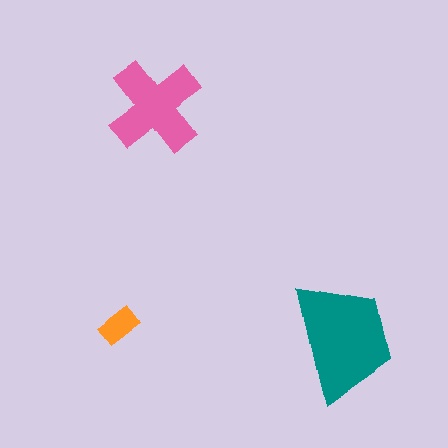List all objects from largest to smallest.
The teal trapezoid, the pink cross, the orange rectangle.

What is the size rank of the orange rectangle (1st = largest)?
3rd.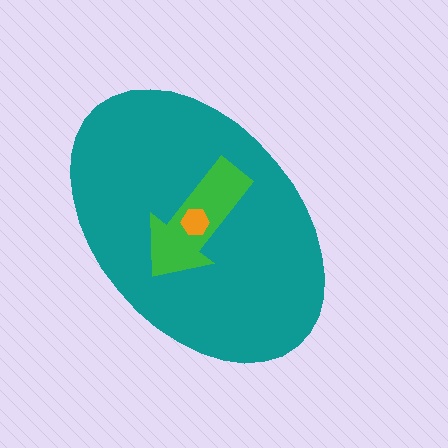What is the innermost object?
The orange hexagon.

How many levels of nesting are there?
3.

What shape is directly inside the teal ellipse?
The green arrow.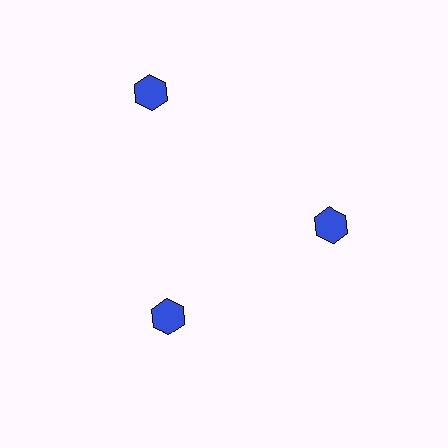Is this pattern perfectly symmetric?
No. The 3 blue hexagons are arranged in a ring, but one element near the 11 o'clock position is pushed outward from the center, breaking the 3-fold rotational symmetry.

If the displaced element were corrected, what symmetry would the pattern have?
It would have 3-fold rotational symmetry — the pattern would map onto itself every 120 degrees.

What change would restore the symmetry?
The symmetry would be restored by moving it inward, back onto the ring so that all 3 hexagons sit at equal angles and equal distance from the center.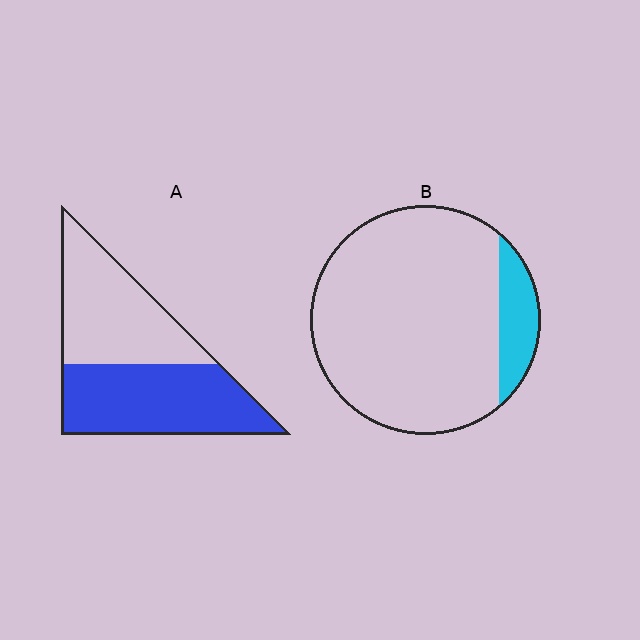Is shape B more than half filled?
No.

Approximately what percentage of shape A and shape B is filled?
A is approximately 50% and B is approximately 10%.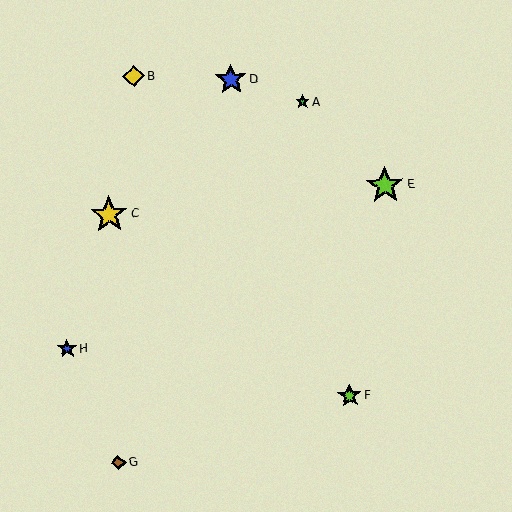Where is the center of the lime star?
The center of the lime star is at (349, 395).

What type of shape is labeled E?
Shape E is a lime star.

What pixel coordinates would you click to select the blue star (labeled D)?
Click at (231, 79) to select the blue star D.